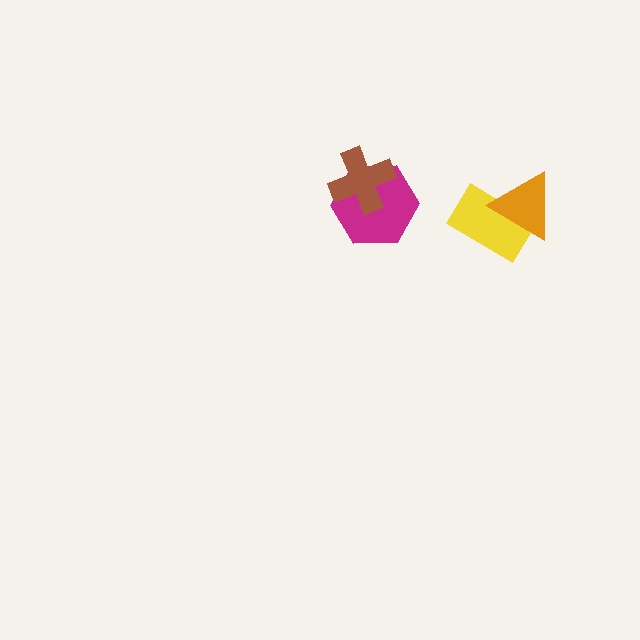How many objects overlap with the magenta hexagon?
1 object overlaps with the magenta hexagon.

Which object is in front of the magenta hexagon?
The brown cross is in front of the magenta hexagon.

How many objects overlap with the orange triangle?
1 object overlaps with the orange triangle.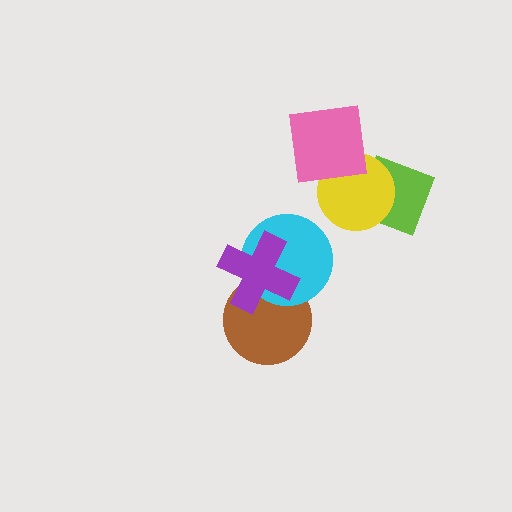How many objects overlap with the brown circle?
2 objects overlap with the brown circle.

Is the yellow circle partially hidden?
Yes, it is partially covered by another shape.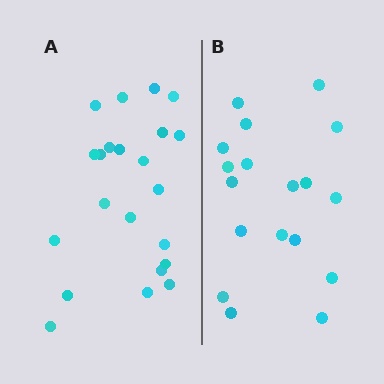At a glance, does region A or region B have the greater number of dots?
Region A (the left region) has more dots.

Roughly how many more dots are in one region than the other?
Region A has about 4 more dots than region B.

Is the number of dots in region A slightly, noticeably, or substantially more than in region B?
Region A has only slightly more — the two regions are fairly close. The ratio is roughly 1.2 to 1.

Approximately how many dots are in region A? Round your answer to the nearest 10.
About 20 dots. (The exact count is 22, which rounds to 20.)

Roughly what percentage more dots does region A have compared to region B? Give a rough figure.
About 20% more.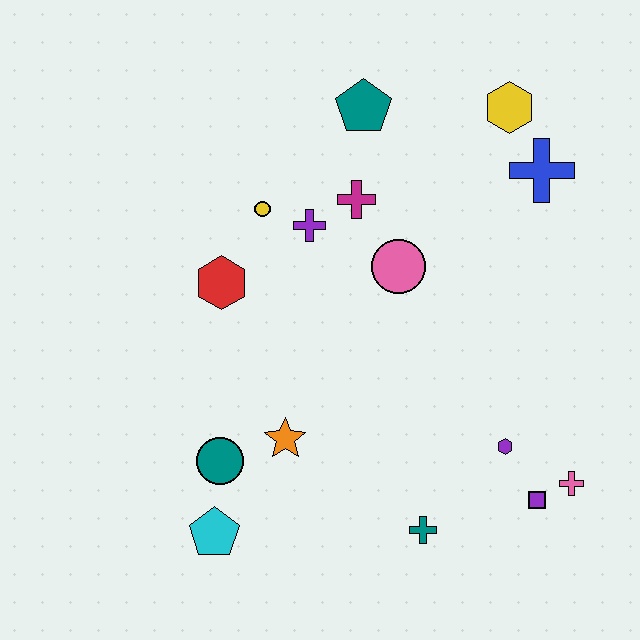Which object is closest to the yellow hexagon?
The blue cross is closest to the yellow hexagon.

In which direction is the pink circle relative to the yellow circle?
The pink circle is to the right of the yellow circle.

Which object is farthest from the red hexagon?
The pink cross is farthest from the red hexagon.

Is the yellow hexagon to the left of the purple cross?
No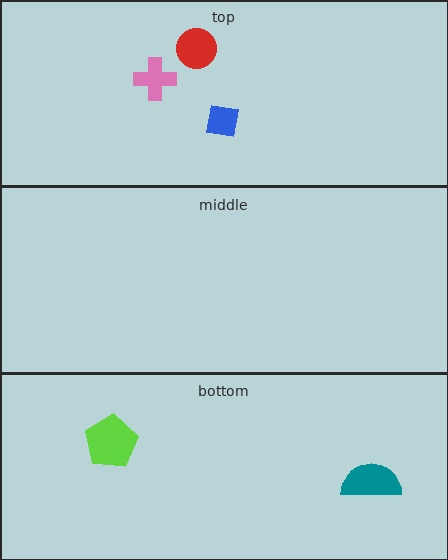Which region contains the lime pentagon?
The bottom region.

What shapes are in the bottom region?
The teal semicircle, the lime pentagon.